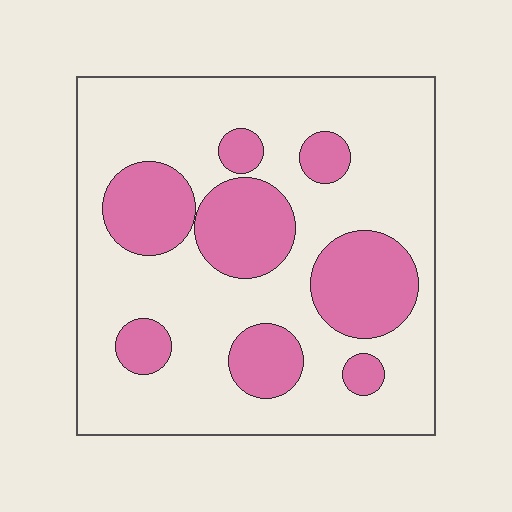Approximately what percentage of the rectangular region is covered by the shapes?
Approximately 30%.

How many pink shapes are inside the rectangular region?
8.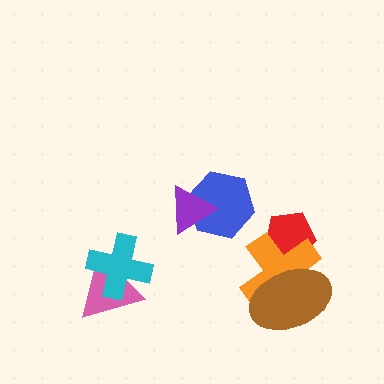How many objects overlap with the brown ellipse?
1 object overlaps with the brown ellipse.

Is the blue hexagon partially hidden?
Yes, it is partially covered by another shape.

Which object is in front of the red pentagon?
The orange cross is in front of the red pentagon.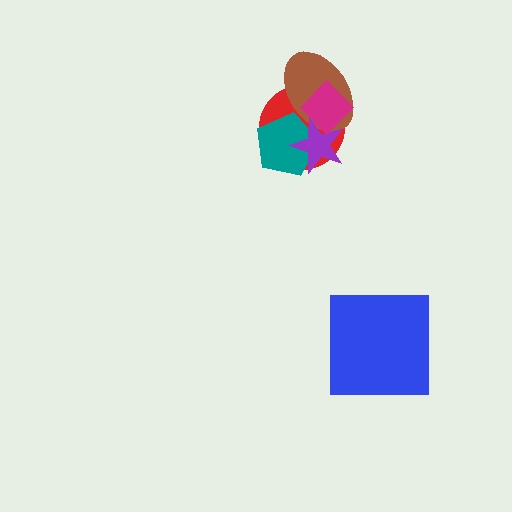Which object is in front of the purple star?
The magenta diamond is in front of the purple star.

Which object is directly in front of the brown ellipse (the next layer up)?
The teal pentagon is directly in front of the brown ellipse.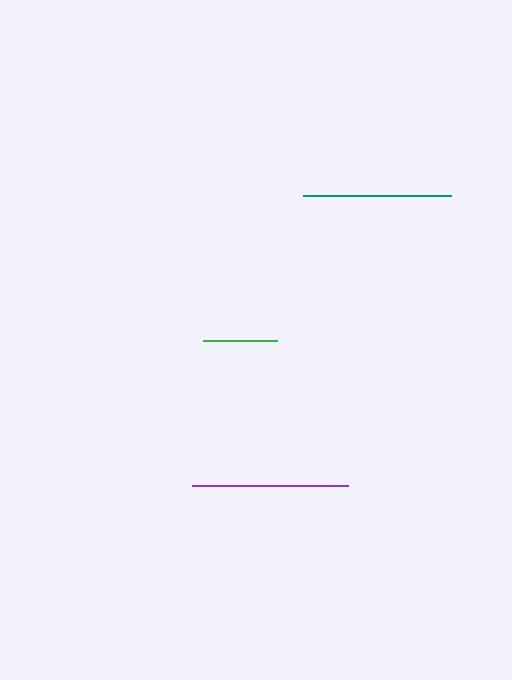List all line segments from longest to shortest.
From longest to shortest: purple, teal, green.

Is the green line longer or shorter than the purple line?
The purple line is longer than the green line.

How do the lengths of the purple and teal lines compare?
The purple and teal lines are approximately the same length.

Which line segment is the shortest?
The green line is the shortest at approximately 74 pixels.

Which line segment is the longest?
The purple line is the longest at approximately 156 pixels.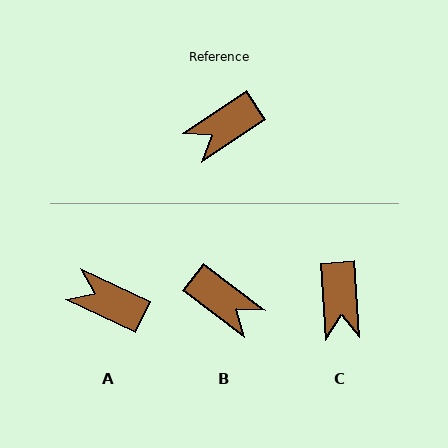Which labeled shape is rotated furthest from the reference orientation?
B, about 109 degrees away.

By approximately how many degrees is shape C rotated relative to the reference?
Approximately 61 degrees counter-clockwise.